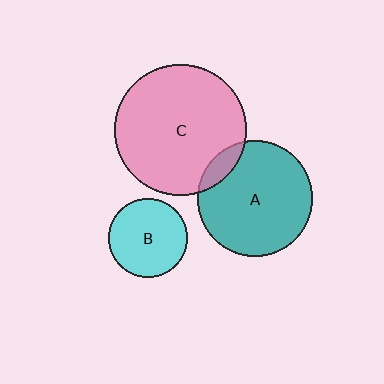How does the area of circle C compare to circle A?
Approximately 1.3 times.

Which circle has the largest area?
Circle C (pink).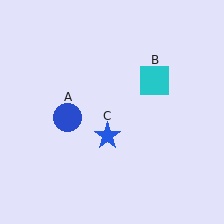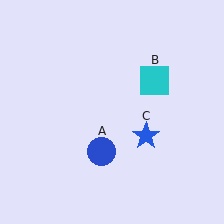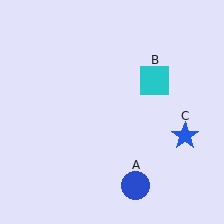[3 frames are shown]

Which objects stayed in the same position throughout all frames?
Cyan square (object B) remained stationary.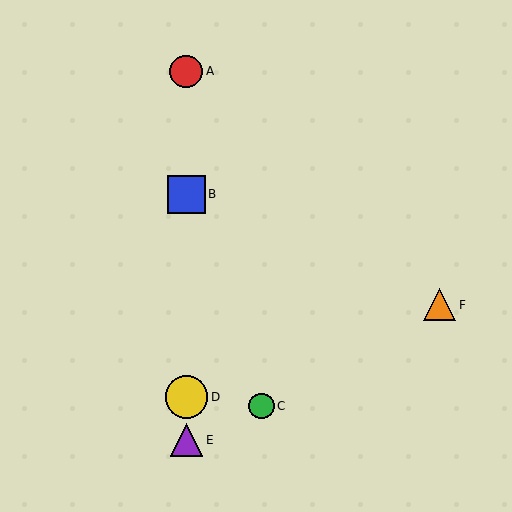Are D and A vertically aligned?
Yes, both are at x≈186.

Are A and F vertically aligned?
No, A is at x≈186 and F is at x≈439.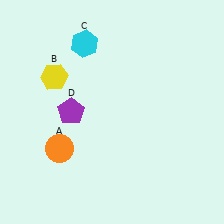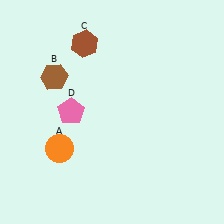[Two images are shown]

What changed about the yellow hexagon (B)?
In Image 1, B is yellow. In Image 2, it changed to brown.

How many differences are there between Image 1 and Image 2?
There are 3 differences between the two images.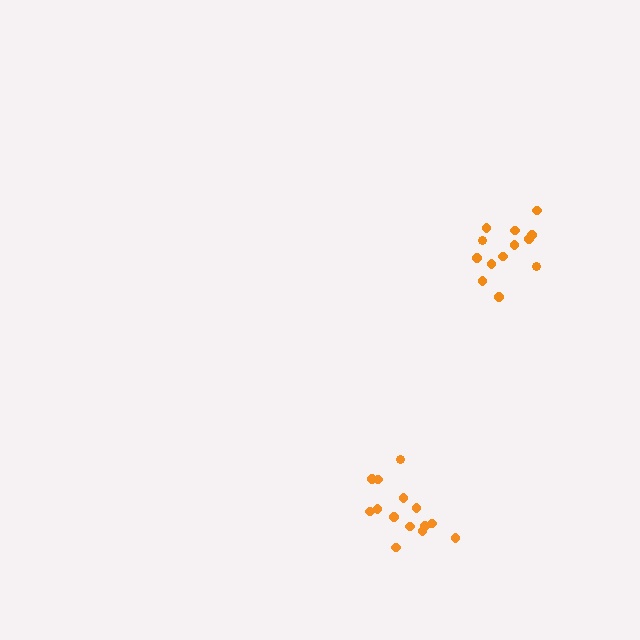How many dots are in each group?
Group 1: 14 dots, Group 2: 13 dots (27 total).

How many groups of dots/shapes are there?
There are 2 groups.